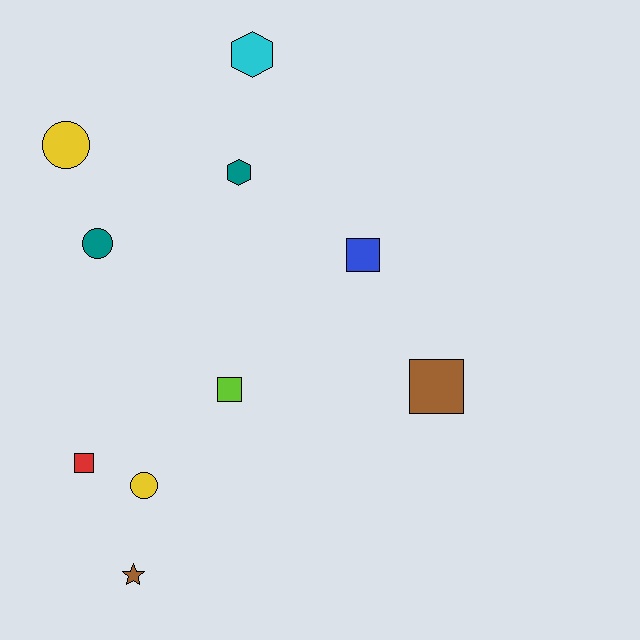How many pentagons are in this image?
There are no pentagons.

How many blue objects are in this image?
There is 1 blue object.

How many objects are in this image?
There are 10 objects.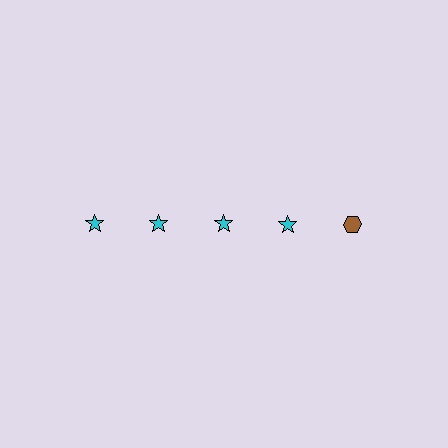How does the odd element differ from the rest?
It differs in both color (brown instead of cyan) and shape (hexagon instead of star).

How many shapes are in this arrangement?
There are 5 shapes arranged in a grid pattern.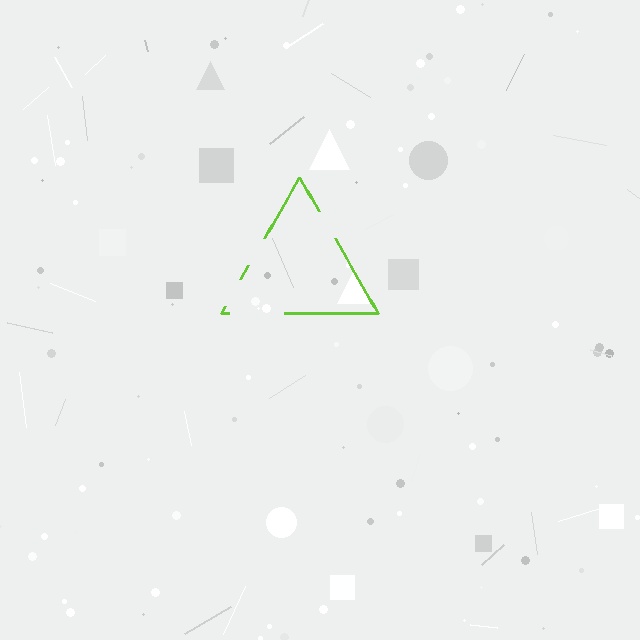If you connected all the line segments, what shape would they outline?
They would outline a triangle.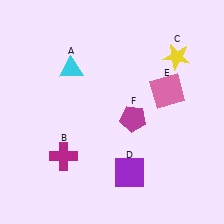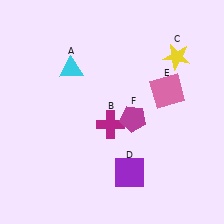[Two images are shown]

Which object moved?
The magenta cross (B) moved right.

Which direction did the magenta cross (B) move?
The magenta cross (B) moved right.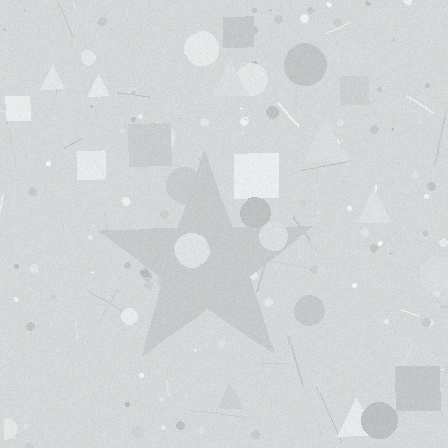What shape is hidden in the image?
A star is hidden in the image.